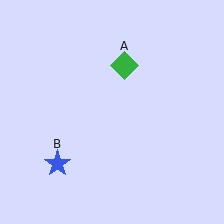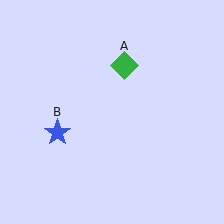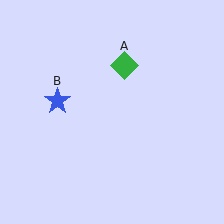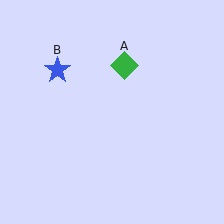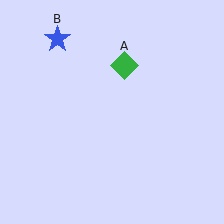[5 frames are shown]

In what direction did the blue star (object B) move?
The blue star (object B) moved up.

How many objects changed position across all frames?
1 object changed position: blue star (object B).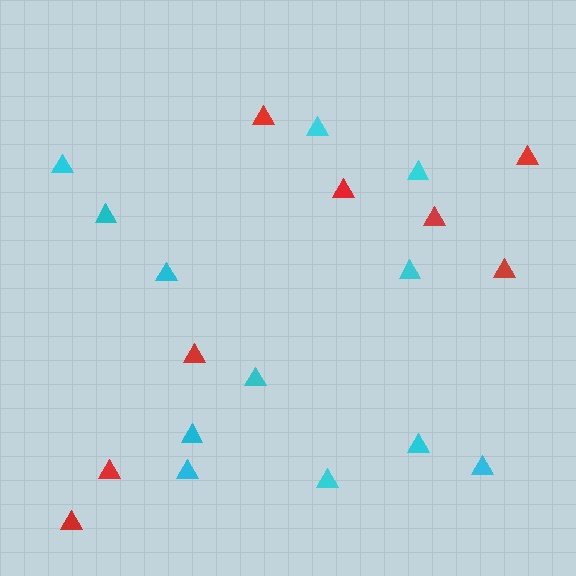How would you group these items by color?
There are 2 groups: one group of cyan triangles (12) and one group of red triangles (8).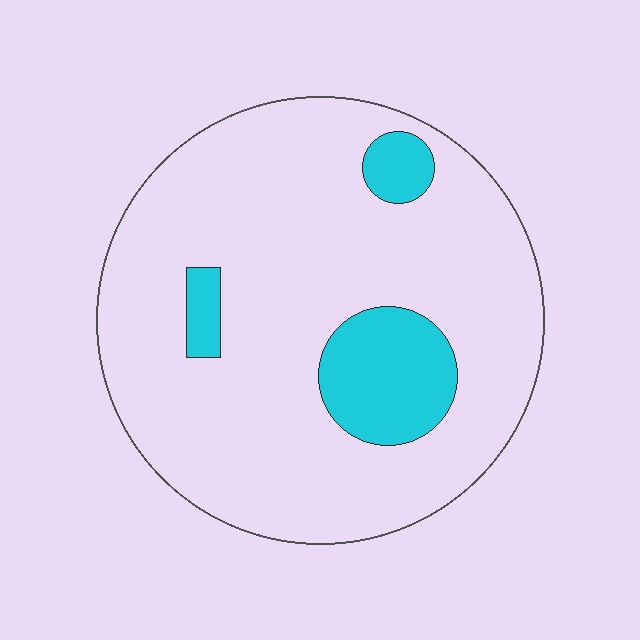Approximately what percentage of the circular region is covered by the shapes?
Approximately 15%.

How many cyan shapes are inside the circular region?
3.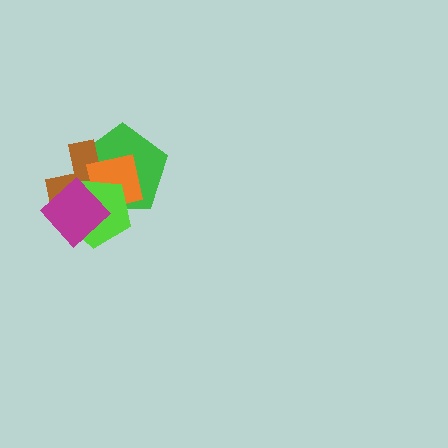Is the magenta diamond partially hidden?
No, no other shape covers it.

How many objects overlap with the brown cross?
4 objects overlap with the brown cross.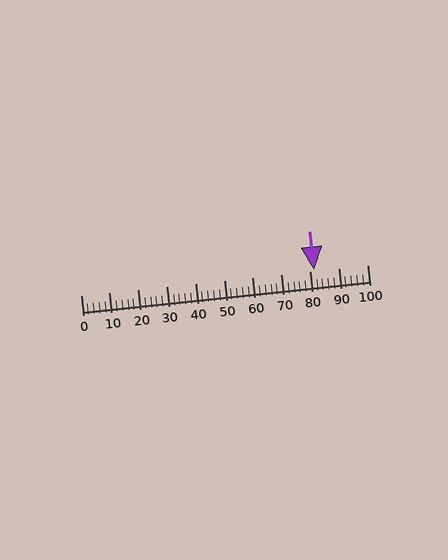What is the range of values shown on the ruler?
The ruler shows values from 0 to 100.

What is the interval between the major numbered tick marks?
The major tick marks are spaced 10 units apart.